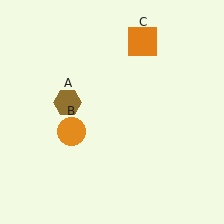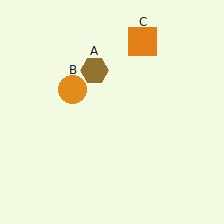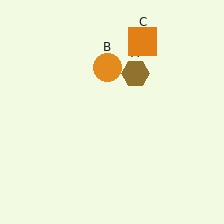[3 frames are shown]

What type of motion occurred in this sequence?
The brown hexagon (object A), orange circle (object B) rotated clockwise around the center of the scene.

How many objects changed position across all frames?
2 objects changed position: brown hexagon (object A), orange circle (object B).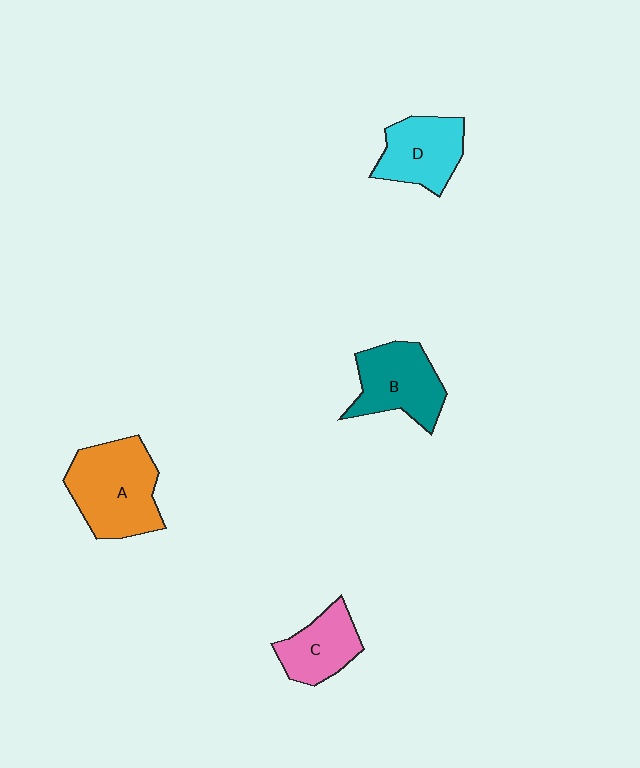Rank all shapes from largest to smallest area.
From largest to smallest: A (orange), B (teal), D (cyan), C (pink).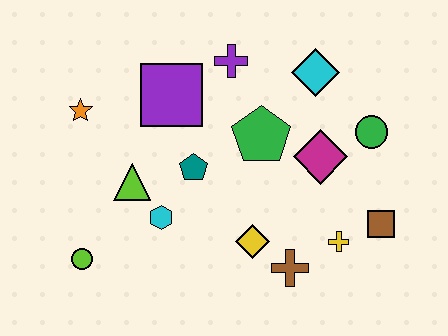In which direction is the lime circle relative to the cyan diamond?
The lime circle is to the left of the cyan diamond.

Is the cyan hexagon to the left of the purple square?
Yes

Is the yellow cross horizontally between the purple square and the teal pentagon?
No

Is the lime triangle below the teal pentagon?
Yes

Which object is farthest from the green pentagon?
The lime circle is farthest from the green pentagon.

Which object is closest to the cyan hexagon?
The lime triangle is closest to the cyan hexagon.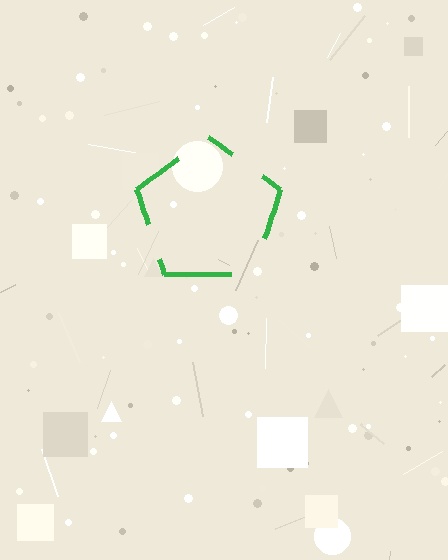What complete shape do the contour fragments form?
The contour fragments form a pentagon.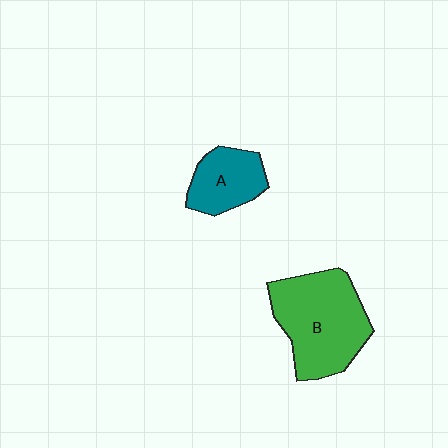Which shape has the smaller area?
Shape A (teal).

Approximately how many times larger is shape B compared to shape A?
Approximately 2.0 times.